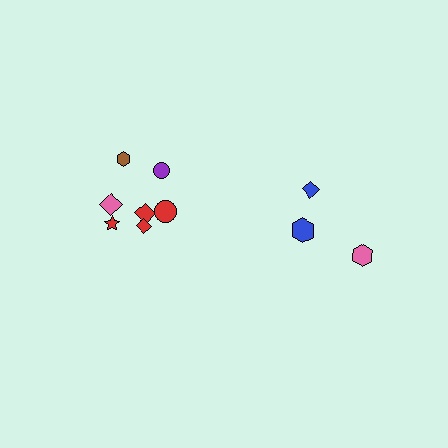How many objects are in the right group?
There are 3 objects.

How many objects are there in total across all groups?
There are 10 objects.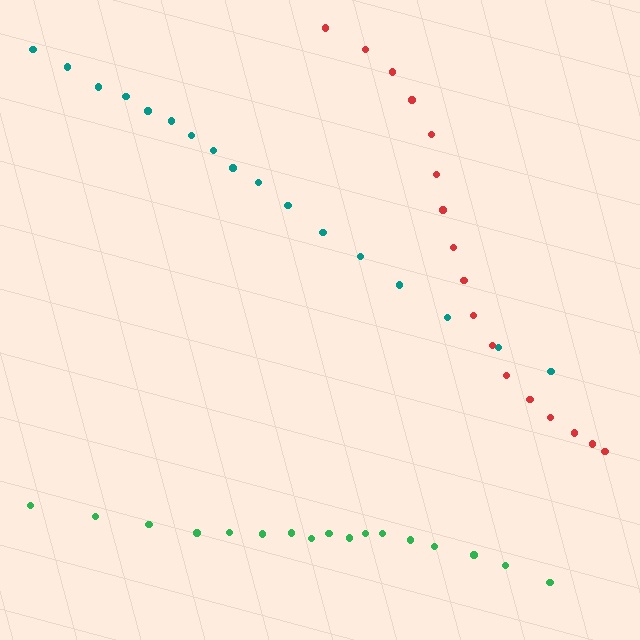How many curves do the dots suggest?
There are 3 distinct paths.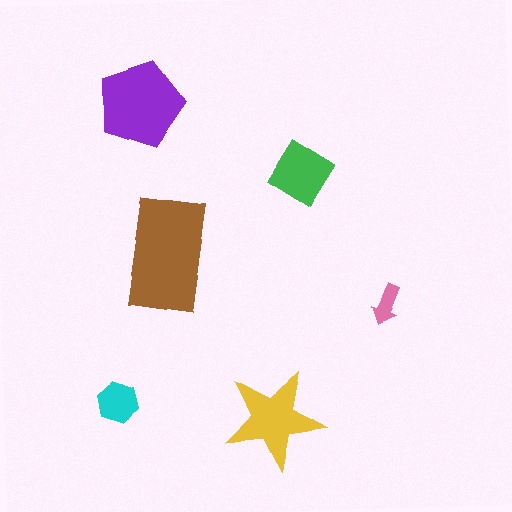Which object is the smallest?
The pink arrow.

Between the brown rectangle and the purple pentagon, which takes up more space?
The brown rectangle.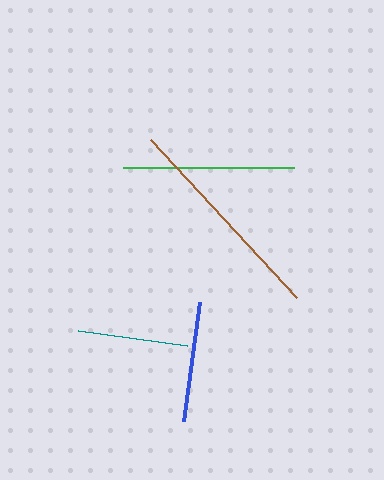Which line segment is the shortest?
The teal line is the shortest at approximately 110 pixels.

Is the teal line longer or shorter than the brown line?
The brown line is longer than the teal line.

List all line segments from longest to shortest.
From longest to shortest: brown, green, blue, teal.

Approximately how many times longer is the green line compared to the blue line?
The green line is approximately 1.4 times the length of the blue line.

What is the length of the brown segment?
The brown segment is approximately 215 pixels long.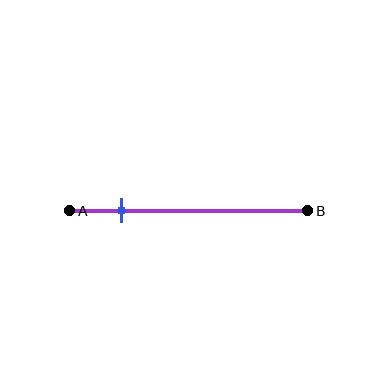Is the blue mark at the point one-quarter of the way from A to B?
No, the mark is at about 20% from A, not at the 25% one-quarter point.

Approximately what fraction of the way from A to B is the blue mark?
The blue mark is approximately 20% of the way from A to B.